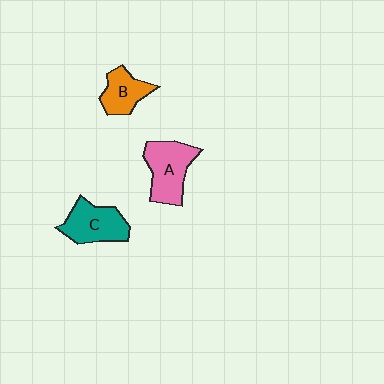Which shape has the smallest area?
Shape B (orange).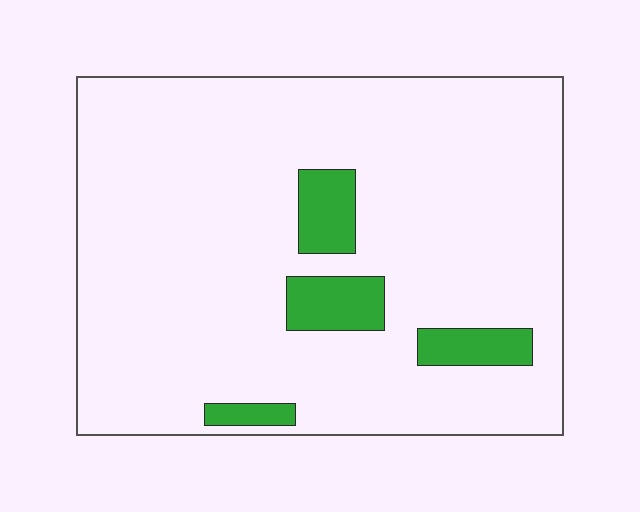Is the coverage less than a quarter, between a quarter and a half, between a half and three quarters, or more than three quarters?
Less than a quarter.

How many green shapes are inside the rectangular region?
4.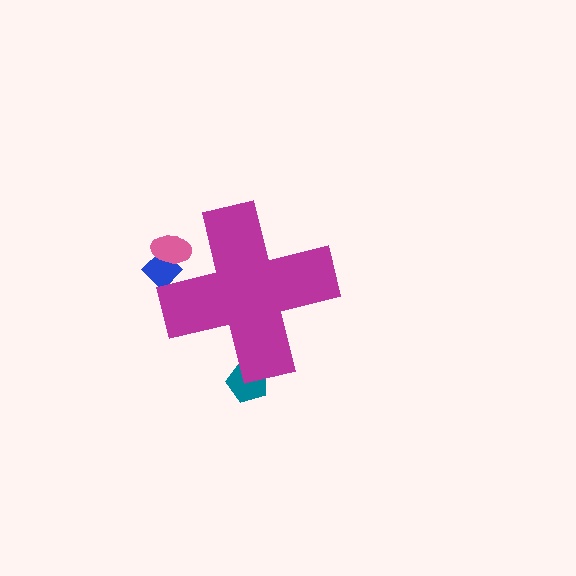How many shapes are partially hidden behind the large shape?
3 shapes are partially hidden.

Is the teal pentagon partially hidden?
Yes, the teal pentagon is partially hidden behind the magenta cross.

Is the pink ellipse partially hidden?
Yes, the pink ellipse is partially hidden behind the magenta cross.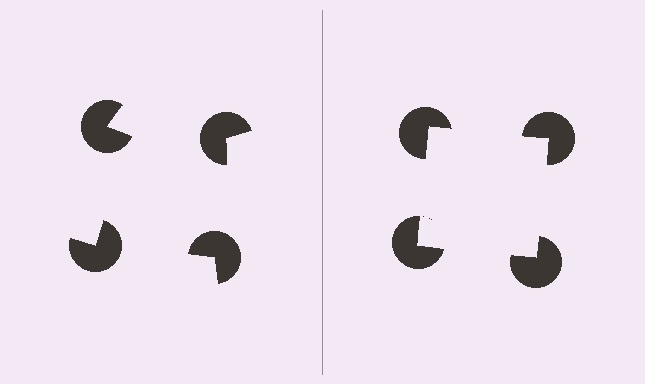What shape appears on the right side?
An illusory square.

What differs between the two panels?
The pac-man discs are positioned identically on both sides; only the wedge orientations differ. On the right they align to a square; on the left they are misaligned.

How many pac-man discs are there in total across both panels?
8 — 4 on each side.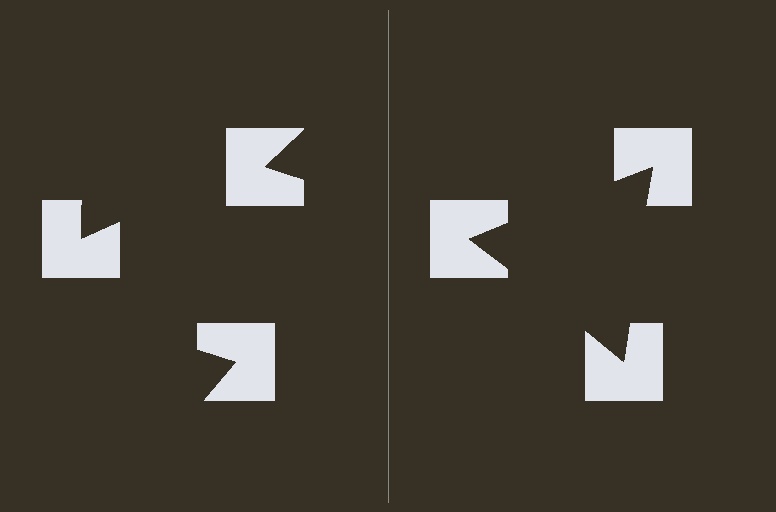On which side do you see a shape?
An illusory triangle appears on the right side. On the left side the wedge cuts are rotated, so no coherent shape forms.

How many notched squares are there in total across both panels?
6 — 3 on each side.